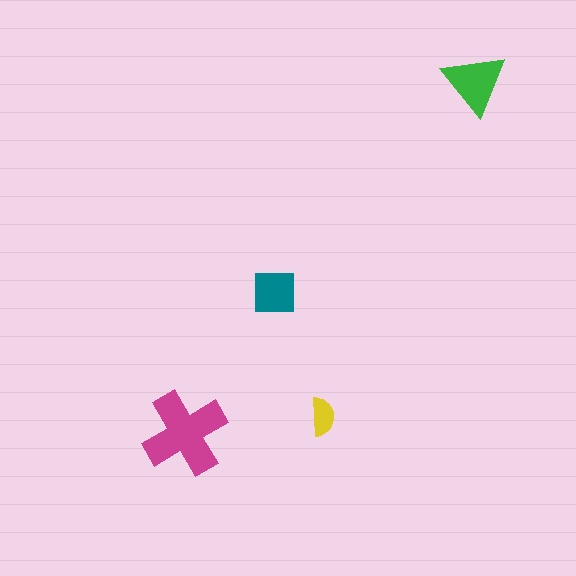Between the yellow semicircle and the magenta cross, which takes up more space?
The magenta cross.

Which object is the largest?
The magenta cross.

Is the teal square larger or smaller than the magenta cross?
Smaller.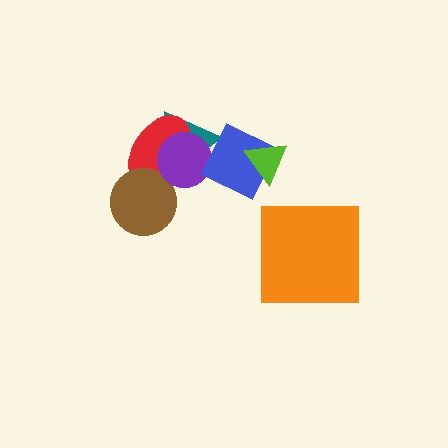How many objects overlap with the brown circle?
1 object overlaps with the brown circle.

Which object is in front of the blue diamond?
The lime triangle is in front of the blue diamond.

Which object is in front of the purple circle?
The blue diamond is in front of the purple circle.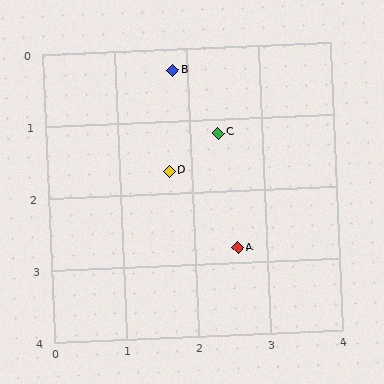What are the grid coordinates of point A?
Point A is at approximately (2.6, 2.8).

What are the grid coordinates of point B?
Point B is at approximately (1.8, 0.3).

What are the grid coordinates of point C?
Point C is at approximately (2.4, 1.2).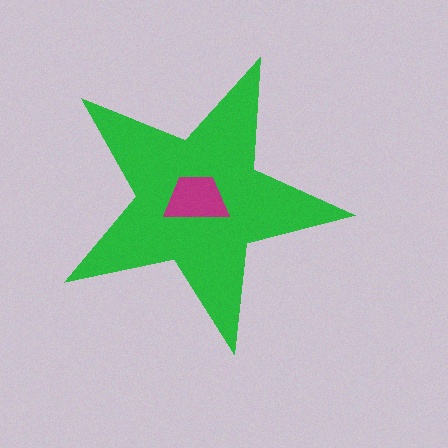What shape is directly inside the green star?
The magenta trapezoid.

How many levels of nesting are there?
2.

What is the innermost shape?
The magenta trapezoid.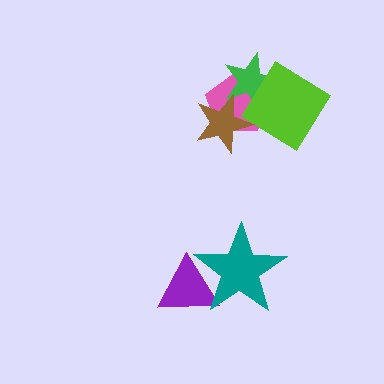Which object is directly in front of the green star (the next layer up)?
The lime diamond is directly in front of the green star.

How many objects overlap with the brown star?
3 objects overlap with the brown star.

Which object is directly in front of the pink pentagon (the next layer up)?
The green star is directly in front of the pink pentagon.